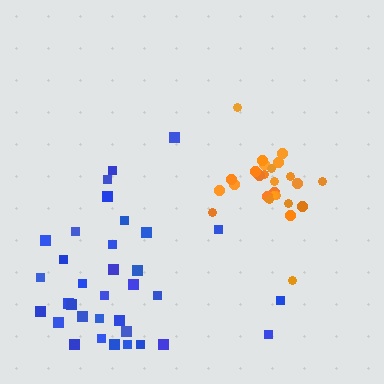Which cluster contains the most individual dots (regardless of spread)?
Blue (35).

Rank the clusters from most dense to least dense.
orange, blue.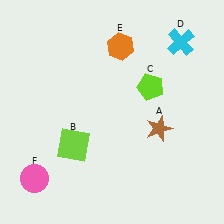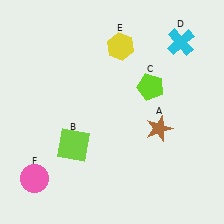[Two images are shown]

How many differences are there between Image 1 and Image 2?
There is 1 difference between the two images.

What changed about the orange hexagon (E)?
In Image 1, E is orange. In Image 2, it changed to yellow.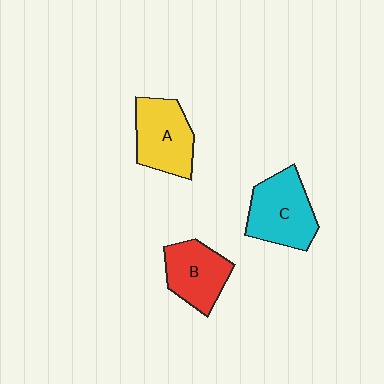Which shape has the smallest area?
Shape B (red).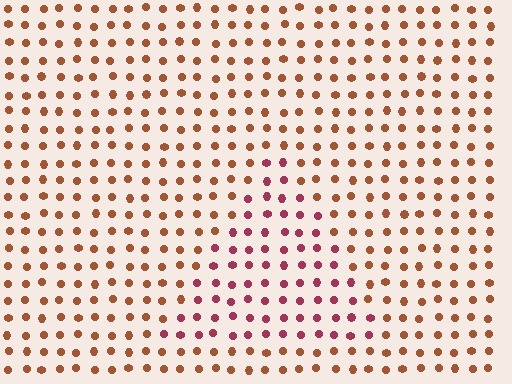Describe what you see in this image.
The image is filled with small brown elements in a uniform arrangement. A triangle-shaped region is visible where the elements are tinted to a slightly different hue, forming a subtle color boundary.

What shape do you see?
I see a triangle.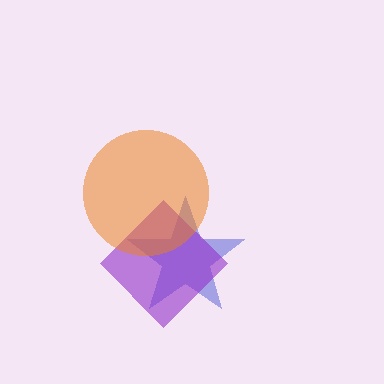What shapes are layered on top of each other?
The layered shapes are: a blue star, a purple diamond, an orange circle.